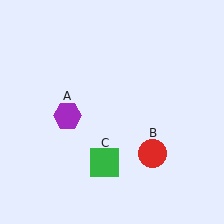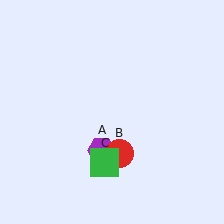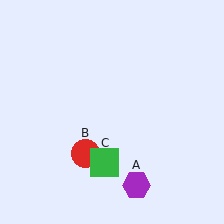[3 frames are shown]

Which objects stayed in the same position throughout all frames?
Green square (object C) remained stationary.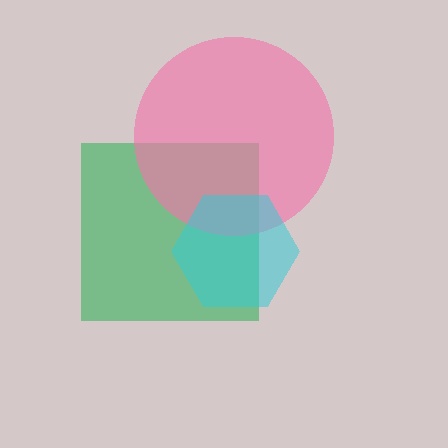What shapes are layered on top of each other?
The layered shapes are: a green square, a pink circle, a cyan hexagon.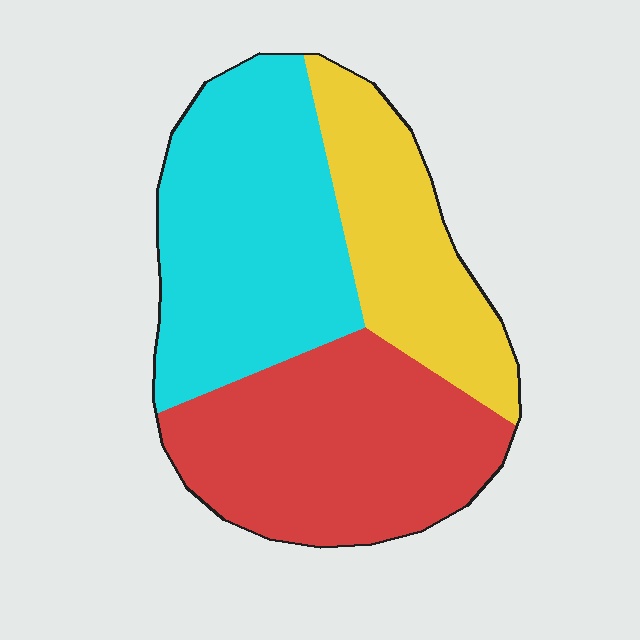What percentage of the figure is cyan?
Cyan covers around 40% of the figure.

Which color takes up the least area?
Yellow, at roughly 25%.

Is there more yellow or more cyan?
Cyan.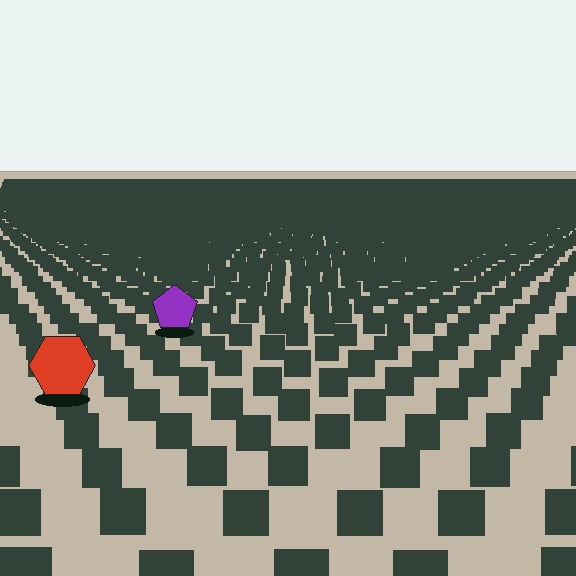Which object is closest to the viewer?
The red hexagon is closest. The texture marks near it are larger and more spread out.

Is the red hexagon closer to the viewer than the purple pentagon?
Yes. The red hexagon is closer — you can tell from the texture gradient: the ground texture is coarser near it.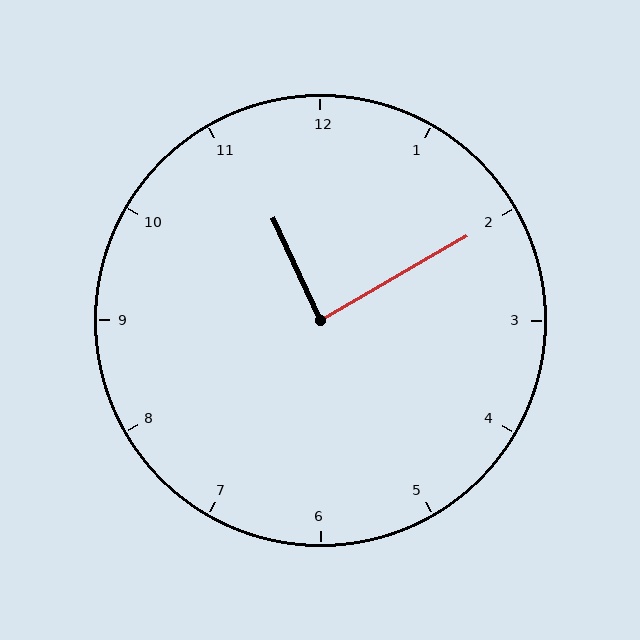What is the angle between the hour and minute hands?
Approximately 85 degrees.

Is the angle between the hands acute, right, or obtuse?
It is right.